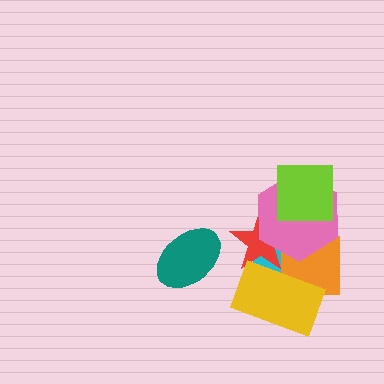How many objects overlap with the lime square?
2 objects overlap with the lime square.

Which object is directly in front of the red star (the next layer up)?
The orange square is directly in front of the red star.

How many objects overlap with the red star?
4 objects overlap with the red star.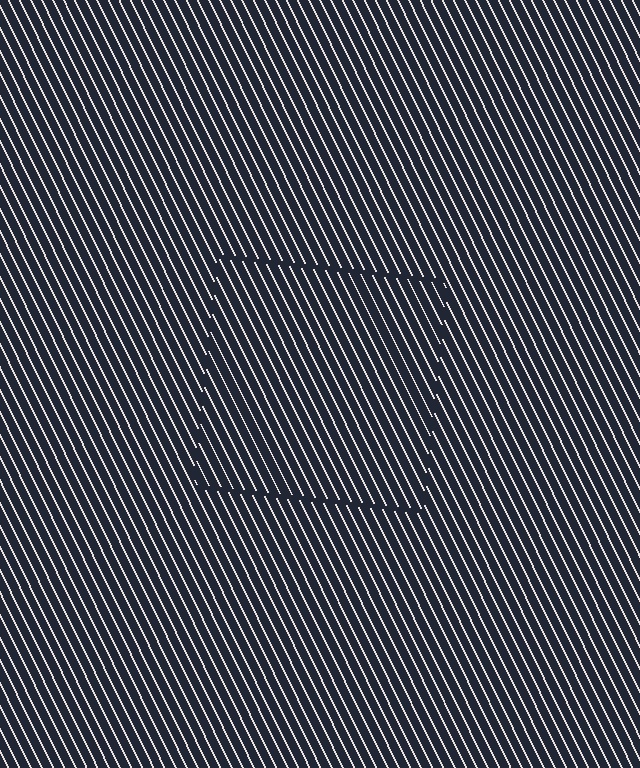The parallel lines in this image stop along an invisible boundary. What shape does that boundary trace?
An illusory square. The interior of the shape contains the same grating, shifted by half a period — the contour is defined by the phase discontinuity where line-ends from the inner and outer gratings abut.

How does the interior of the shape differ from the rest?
The interior of the shape contains the same grating, shifted by half a period — the contour is defined by the phase discontinuity where line-ends from the inner and outer gratings abut.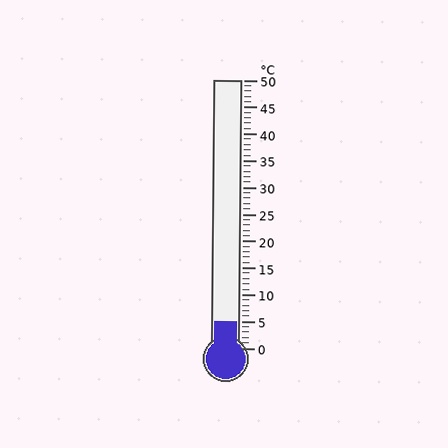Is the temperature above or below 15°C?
The temperature is below 15°C.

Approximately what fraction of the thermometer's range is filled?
The thermometer is filled to approximately 10% of its range.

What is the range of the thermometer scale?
The thermometer scale ranges from 0°C to 50°C.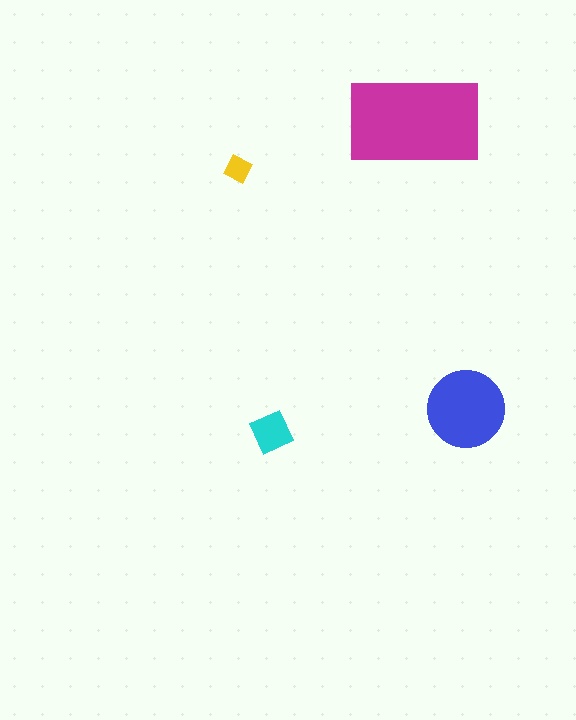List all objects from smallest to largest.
The yellow diamond, the cyan square, the blue circle, the magenta rectangle.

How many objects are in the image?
There are 4 objects in the image.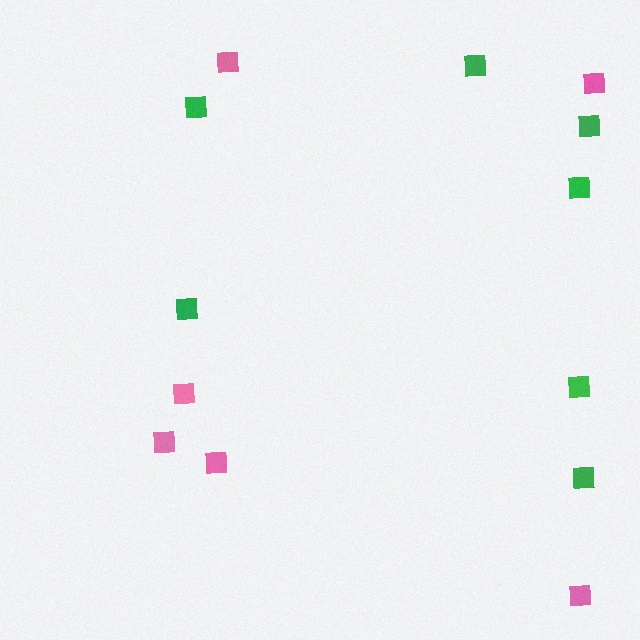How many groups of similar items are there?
There are 2 groups: one group of green squares (7) and one group of pink squares (6).